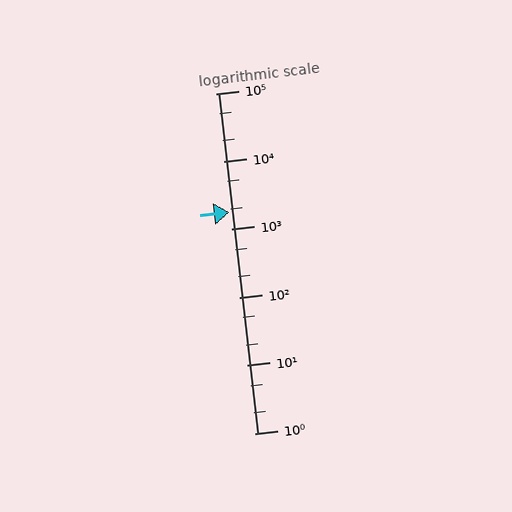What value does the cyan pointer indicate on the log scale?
The pointer indicates approximately 1800.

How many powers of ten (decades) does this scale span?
The scale spans 5 decades, from 1 to 100000.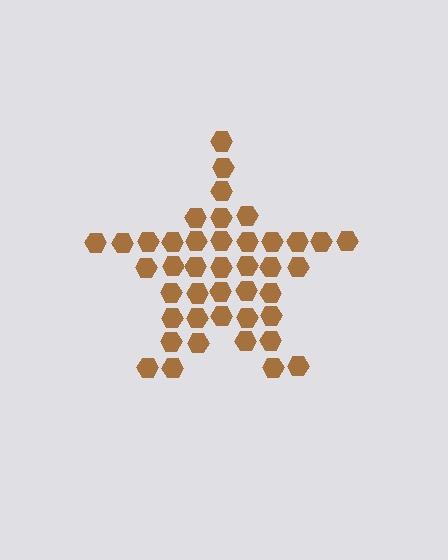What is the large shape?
The large shape is a star.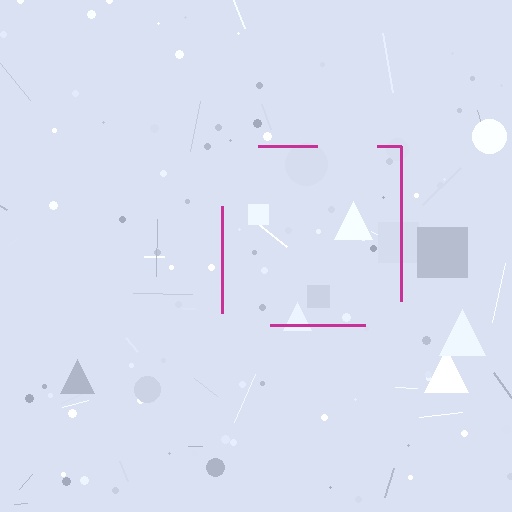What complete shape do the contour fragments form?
The contour fragments form a square.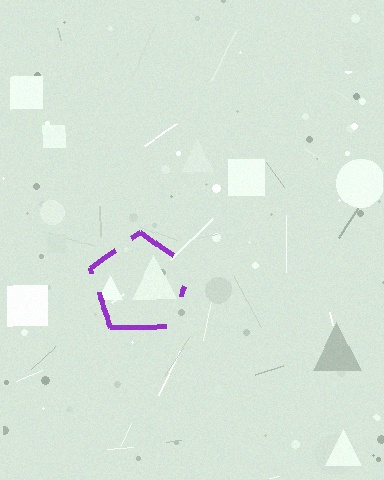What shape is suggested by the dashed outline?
The dashed outline suggests a pentagon.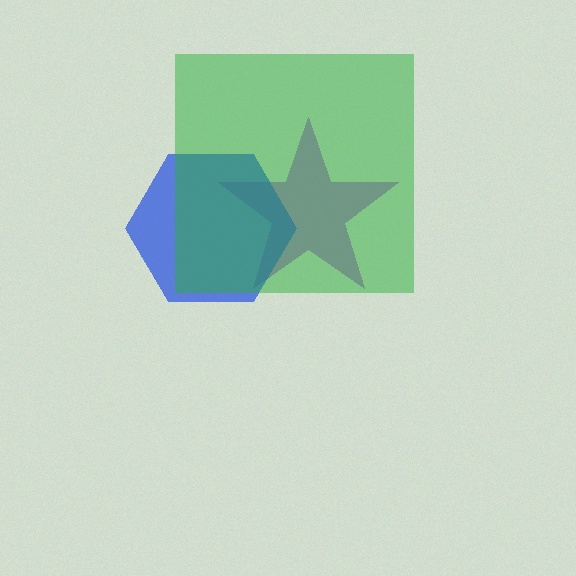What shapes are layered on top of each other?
The layered shapes are: a purple star, a blue hexagon, a green square.